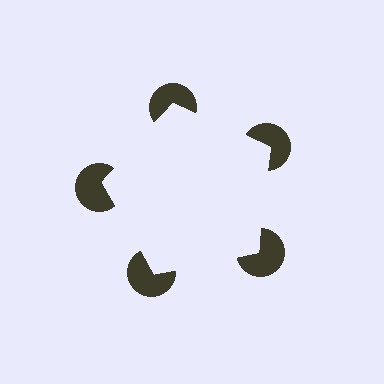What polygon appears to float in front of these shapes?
An illusory pentagon — its edges are inferred from the aligned wedge cuts in the pac-man discs, not physically drawn.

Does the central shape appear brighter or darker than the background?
It typically appears slightly brighter than the background, even though no actual brightness change is drawn.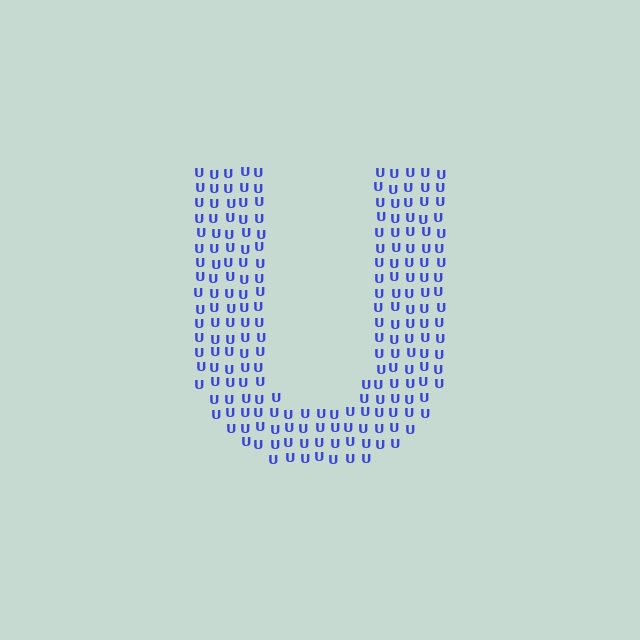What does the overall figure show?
The overall figure shows the letter U.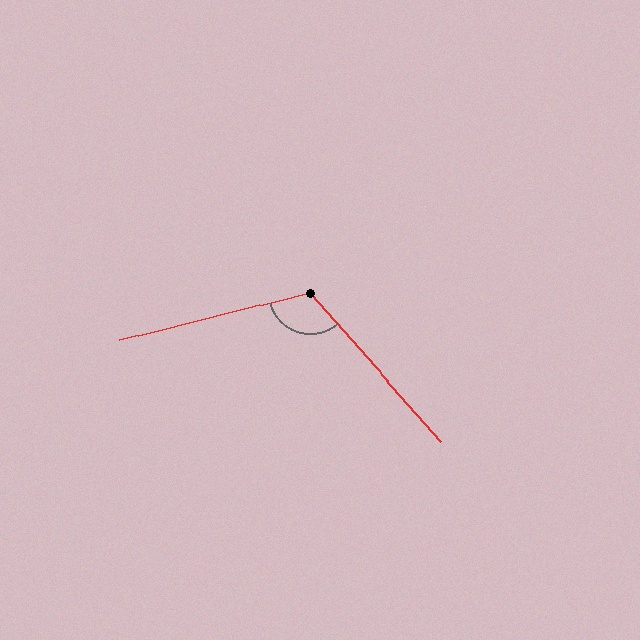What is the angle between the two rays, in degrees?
Approximately 117 degrees.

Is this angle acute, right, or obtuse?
It is obtuse.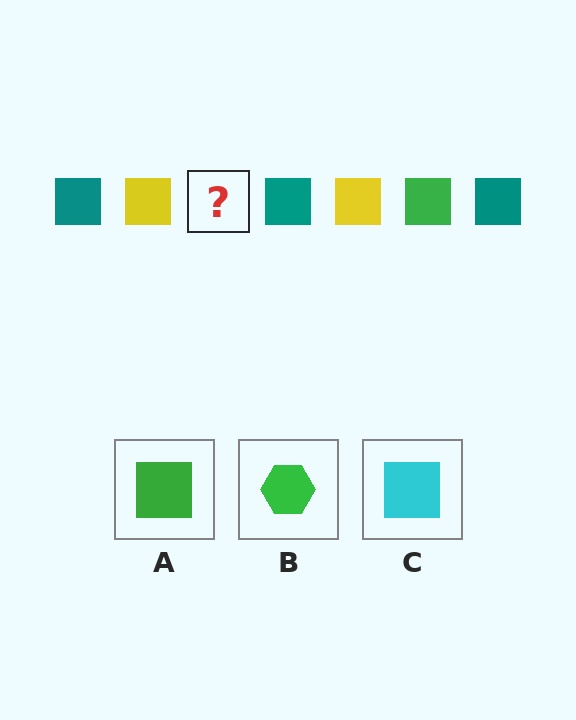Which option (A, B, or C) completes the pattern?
A.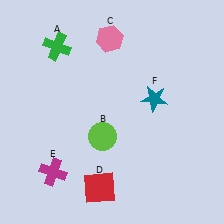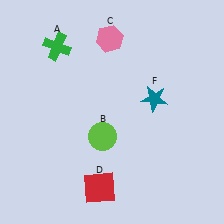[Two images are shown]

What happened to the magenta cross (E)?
The magenta cross (E) was removed in Image 2. It was in the bottom-left area of Image 1.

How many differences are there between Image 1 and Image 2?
There is 1 difference between the two images.